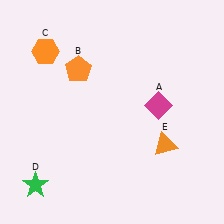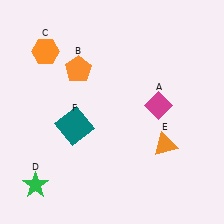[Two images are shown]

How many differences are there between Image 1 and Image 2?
There is 1 difference between the two images.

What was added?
A teal square (F) was added in Image 2.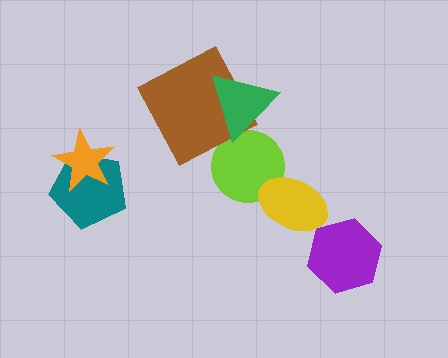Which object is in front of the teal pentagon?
The orange star is in front of the teal pentagon.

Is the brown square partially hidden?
Yes, it is partially covered by another shape.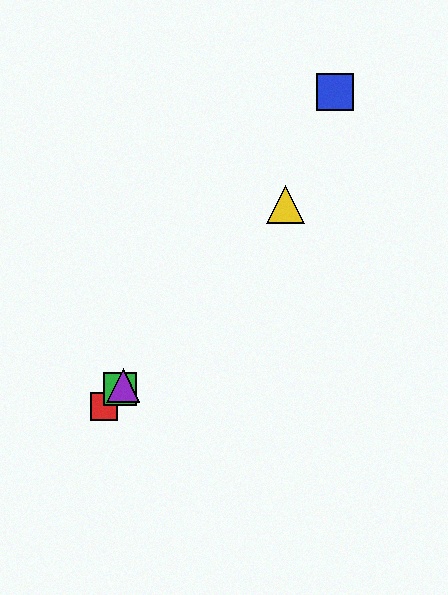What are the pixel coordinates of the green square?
The green square is at (120, 389).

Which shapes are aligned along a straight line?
The red square, the green square, the yellow triangle, the purple triangle are aligned along a straight line.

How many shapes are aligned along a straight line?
4 shapes (the red square, the green square, the yellow triangle, the purple triangle) are aligned along a straight line.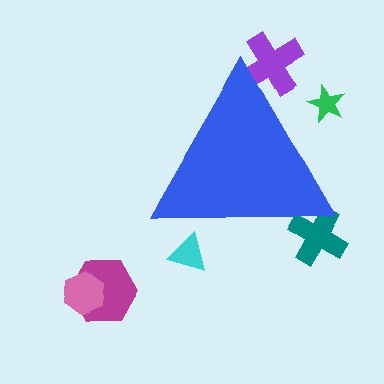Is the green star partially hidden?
Yes, the green star is partially hidden behind the blue triangle.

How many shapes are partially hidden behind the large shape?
4 shapes are partially hidden.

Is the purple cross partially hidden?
Yes, the purple cross is partially hidden behind the blue triangle.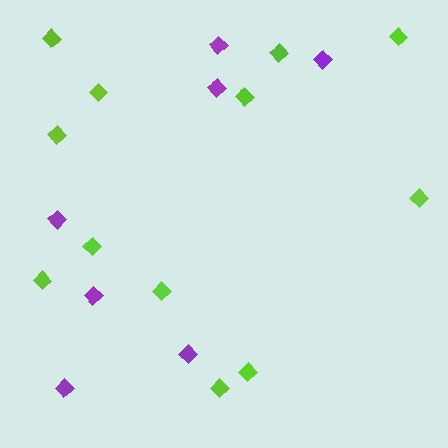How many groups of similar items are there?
There are 2 groups: one group of lime diamonds (12) and one group of purple diamonds (7).